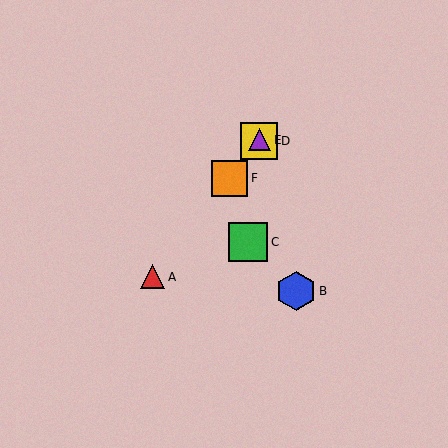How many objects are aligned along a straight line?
4 objects (A, D, E, F) are aligned along a straight line.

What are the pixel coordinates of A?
Object A is at (153, 277).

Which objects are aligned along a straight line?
Objects A, D, E, F are aligned along a straight line.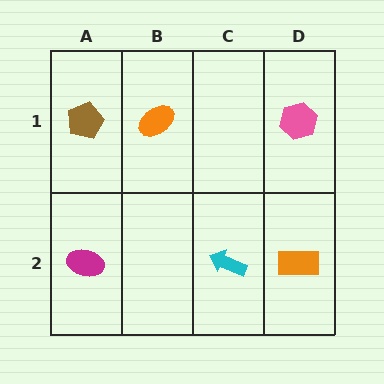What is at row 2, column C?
A cyan arrow.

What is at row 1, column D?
A pink hexagon.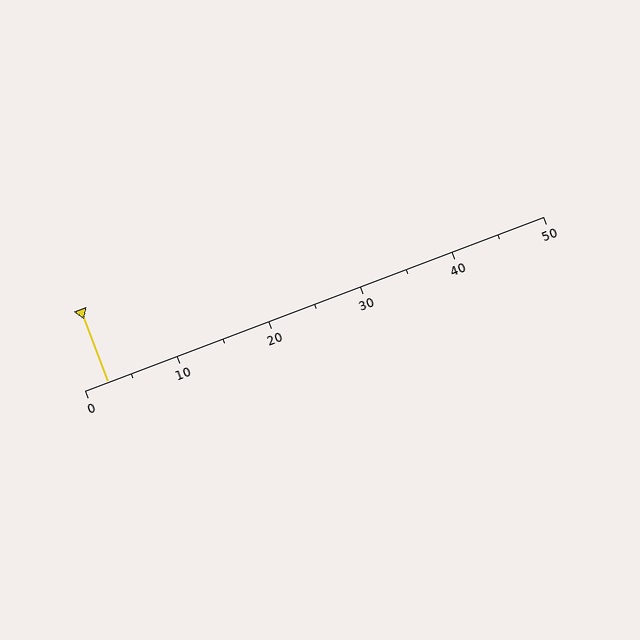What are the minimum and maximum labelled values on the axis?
The axis runs from 0 to 50.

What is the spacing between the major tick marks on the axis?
The major ticks are spaced 10 apart.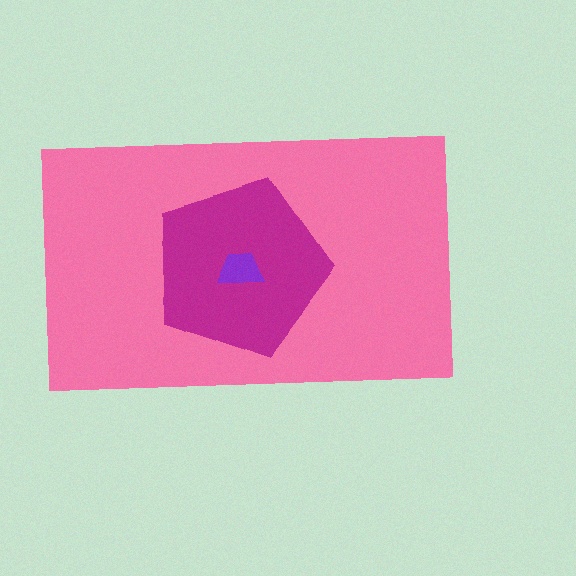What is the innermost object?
The purple trapezoid.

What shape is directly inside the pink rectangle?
The magenta pentagon.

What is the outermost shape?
The pink rectangle.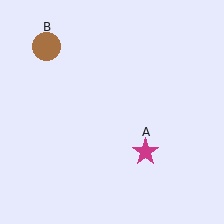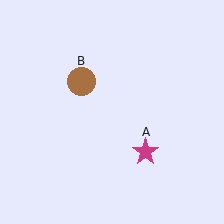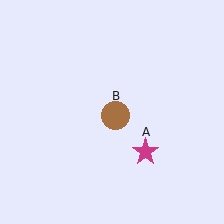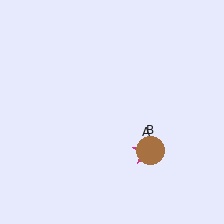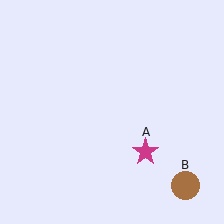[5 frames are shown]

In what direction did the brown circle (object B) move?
The brown circle (object B) moved down and to the right.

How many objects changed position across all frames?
1 object changed position: brown circle (object B).